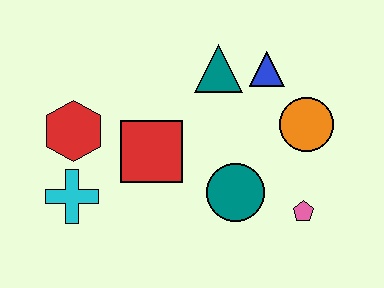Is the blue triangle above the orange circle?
Yes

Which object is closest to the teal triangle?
The blue triangle is closest to the teal triangle.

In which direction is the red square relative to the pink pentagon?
The red square is to the left of the pink pentagon.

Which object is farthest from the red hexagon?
The pink pentagon is farthest from the red hexagon.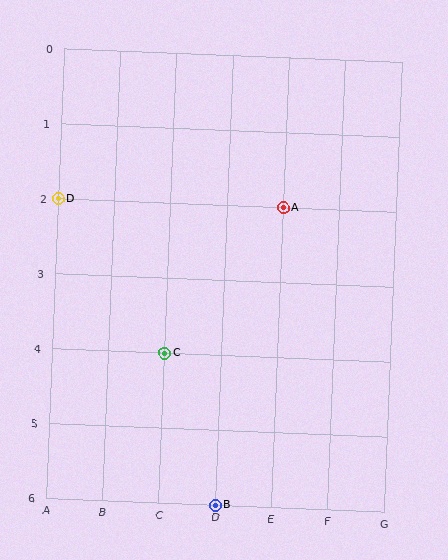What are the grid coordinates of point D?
Point D is at grid coordinates (A, 2).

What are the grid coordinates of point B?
Point B is at grid coordinates (D, 6).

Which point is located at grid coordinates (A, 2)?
Point D is at (A, 2).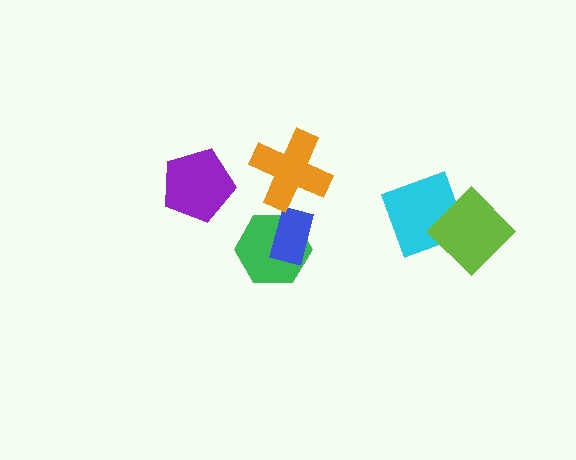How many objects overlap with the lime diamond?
1 object overlaps with the lime diamond.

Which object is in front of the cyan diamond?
The lime diamond is in front of the cyan diamond.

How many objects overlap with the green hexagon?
1 object overlaps with the green hexagon.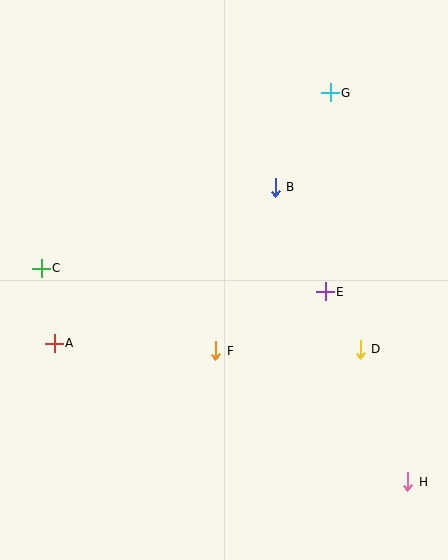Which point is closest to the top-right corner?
Point G is closest to the top-right corner.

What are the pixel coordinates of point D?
Point D is at (360, 349).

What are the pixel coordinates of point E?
Point E is at (325, 292).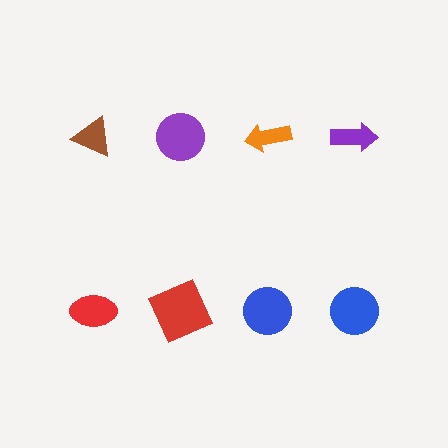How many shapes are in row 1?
4 shapes.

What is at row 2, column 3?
A blue circle.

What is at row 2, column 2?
A red square.